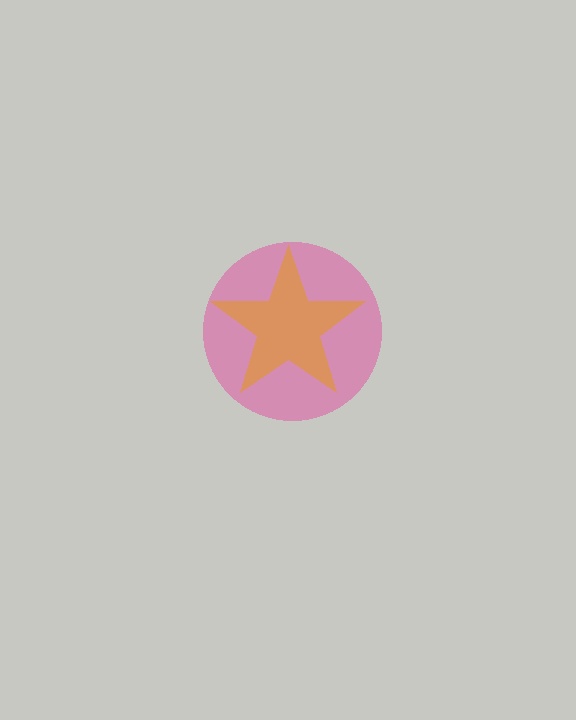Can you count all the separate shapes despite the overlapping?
Yes, there are 2 separate shapes.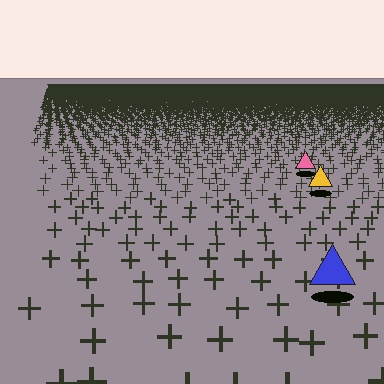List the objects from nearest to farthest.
From nearest to farthest: the blue triangle, the yellow triangle, the pink triangle.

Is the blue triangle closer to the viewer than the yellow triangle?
Yes. The blue triangle is closer — you can tell from the texture gradient: the ground texture is coarser near it.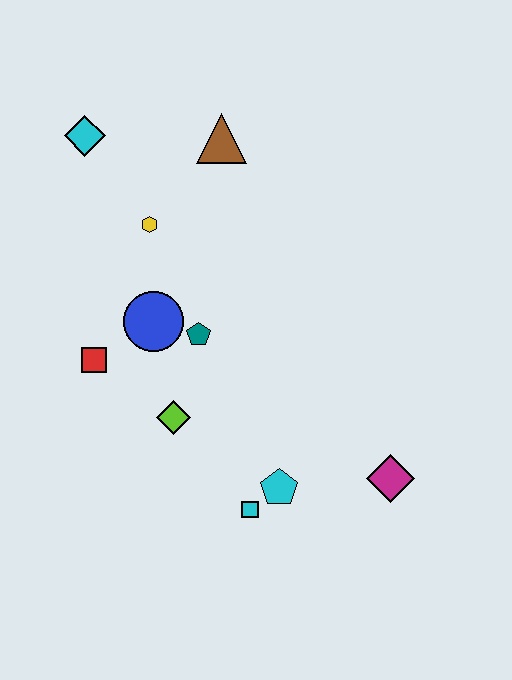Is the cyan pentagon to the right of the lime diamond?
Yes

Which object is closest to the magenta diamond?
The cyan pentagon is closest to the magenta diamond.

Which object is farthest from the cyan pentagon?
The cyan diamond is farthest from the cyan pentagon.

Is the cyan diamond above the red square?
Yes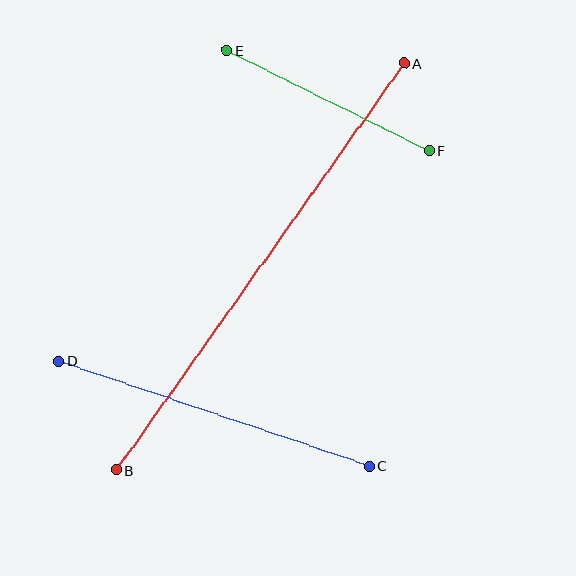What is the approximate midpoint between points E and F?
The midpoint is at approximately (328, 101) pixels.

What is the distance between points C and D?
The distance is approximately 327 pixels.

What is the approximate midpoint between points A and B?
The midpoint is at approximately (260, 267) pixels.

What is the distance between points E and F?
The distance is approximately 226 pixels.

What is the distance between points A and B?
The distance is approximately 498 pixels.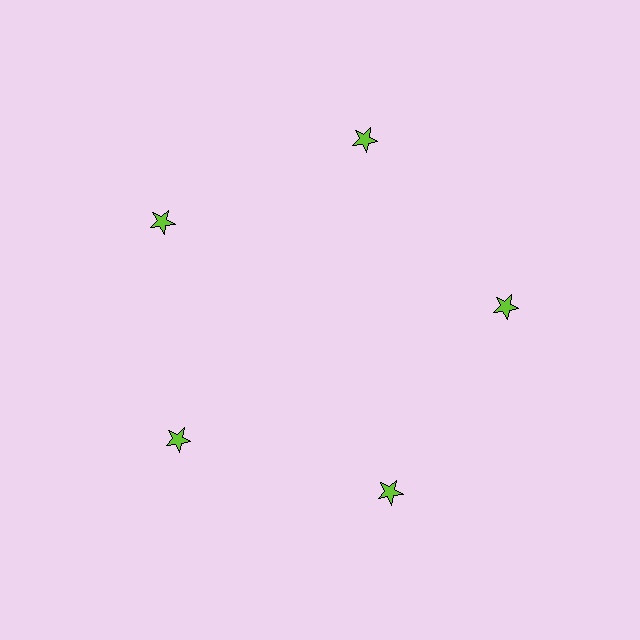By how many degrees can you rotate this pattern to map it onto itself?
The pattern maps onto itself every 72 degrees of rotation.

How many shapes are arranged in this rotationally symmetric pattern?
There are 5 shapes, arranged in 5 groups of 1.